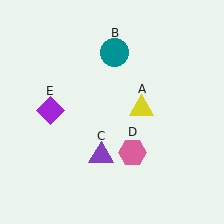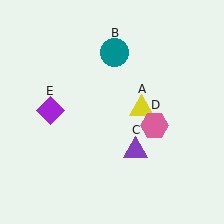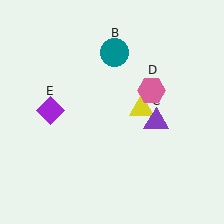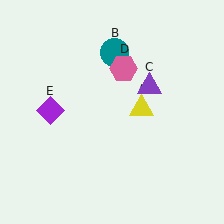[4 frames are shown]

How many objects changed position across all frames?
2 objects changed position: purple triangle (object C), pink hexagon (object D).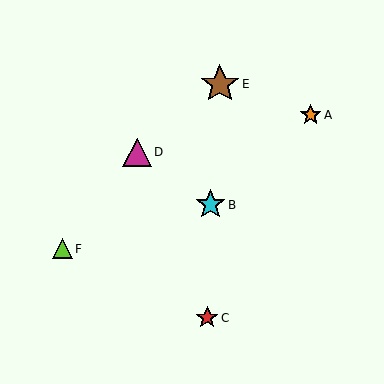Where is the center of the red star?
The center of the red star is at (207, 318).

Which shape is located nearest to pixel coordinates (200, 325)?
The red star (labeled C) at (207, 318) is nearest to that location.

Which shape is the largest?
The brown star (labeled E) is the largest.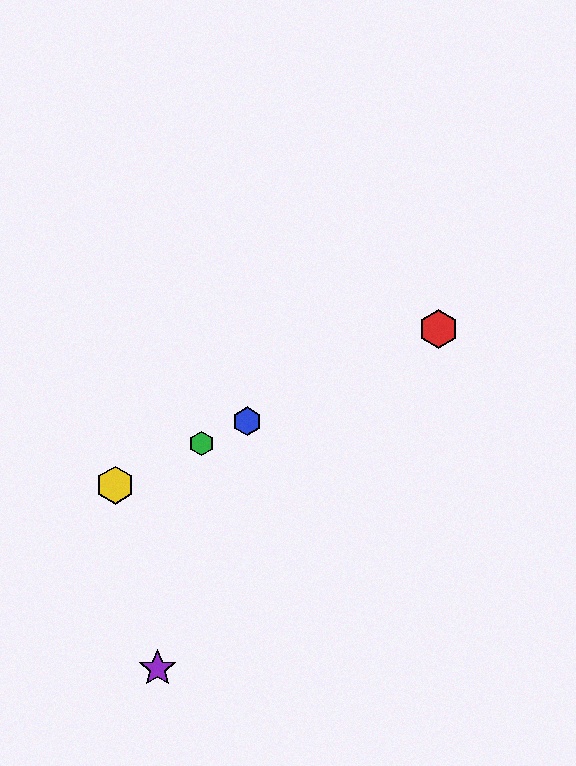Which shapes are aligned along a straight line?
The red hexagon, the blue hexagon, the green hexagon, the yellow hexagon are aligned along a straight line.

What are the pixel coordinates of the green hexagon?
The green hexagon is at (201, 443).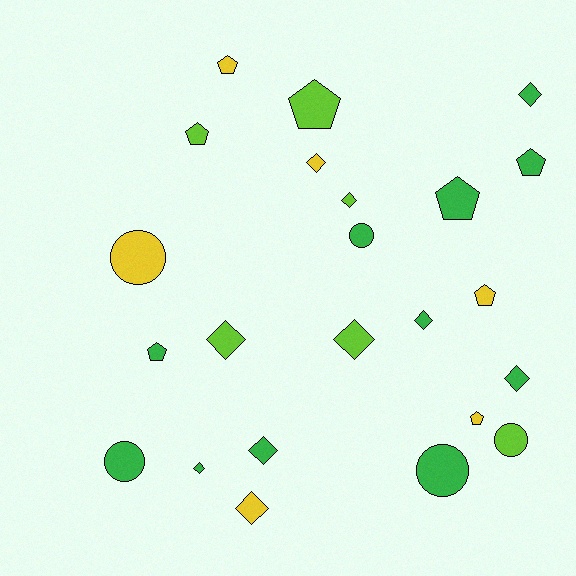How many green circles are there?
There are 3 green circles.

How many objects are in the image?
There are 23 objects.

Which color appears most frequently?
Green, with 11 objects.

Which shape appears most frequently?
Diamond, with 10 objects.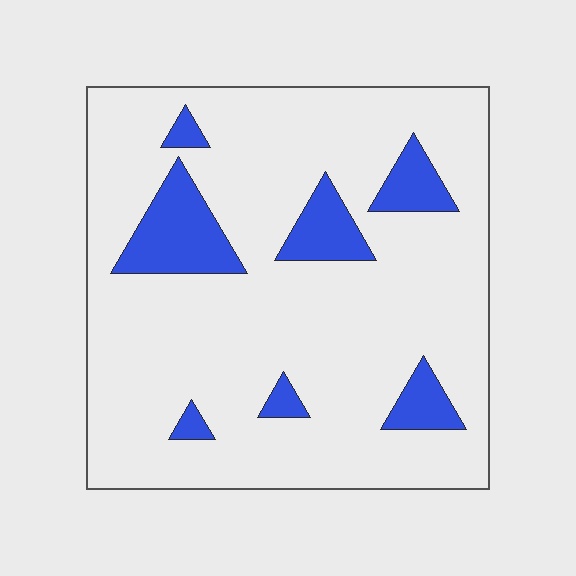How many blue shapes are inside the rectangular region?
7.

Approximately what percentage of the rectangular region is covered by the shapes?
Approximately 15%.